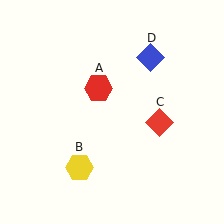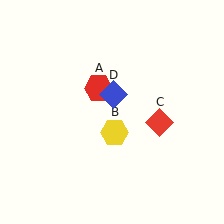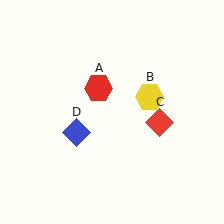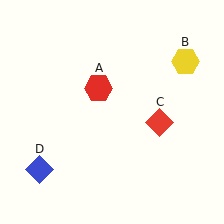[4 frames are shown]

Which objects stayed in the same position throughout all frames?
Red hexagon (object A) and red diamond (object C) remained stationary.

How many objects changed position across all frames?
2 objects changed position: yellow hexagon (object B), blue diamond (object D).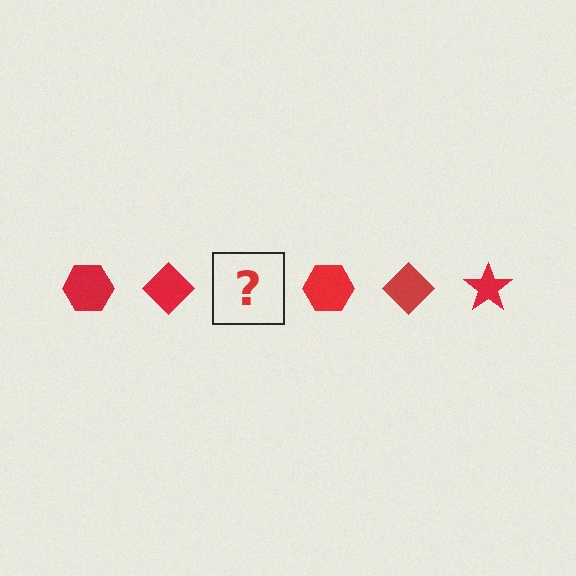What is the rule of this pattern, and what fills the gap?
The rule is that the pattern cycles through hexagon, diamond, star shapes in red. The gap should be filled with a red star.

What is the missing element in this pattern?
The missing element is a red star.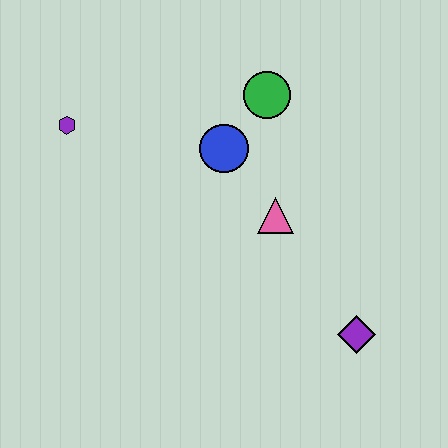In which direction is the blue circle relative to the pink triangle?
The blue circle is above the pink triangle.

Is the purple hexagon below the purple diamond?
No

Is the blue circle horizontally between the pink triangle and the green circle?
No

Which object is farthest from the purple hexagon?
The purple diamond is farthest from the purple hexagon.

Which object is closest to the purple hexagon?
The blue circle is closest to the purple hexagon.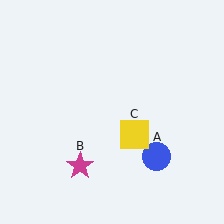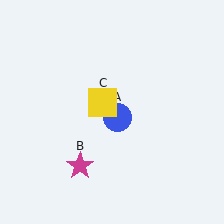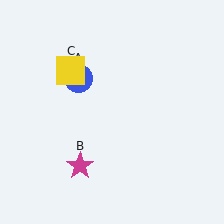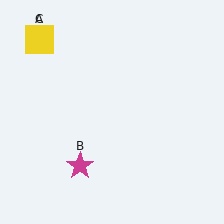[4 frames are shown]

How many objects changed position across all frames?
2 objects changed position: blue circle (object A), yellow square (object C).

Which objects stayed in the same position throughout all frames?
Magenta star (object B) remained stationary.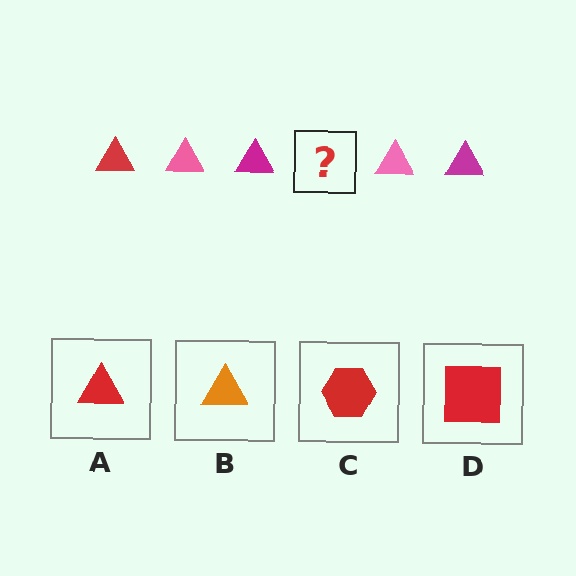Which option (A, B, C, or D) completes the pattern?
A.